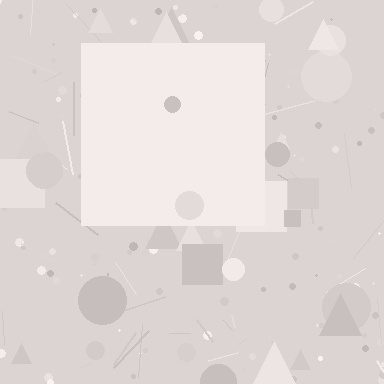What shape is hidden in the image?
A square is hidden in the image.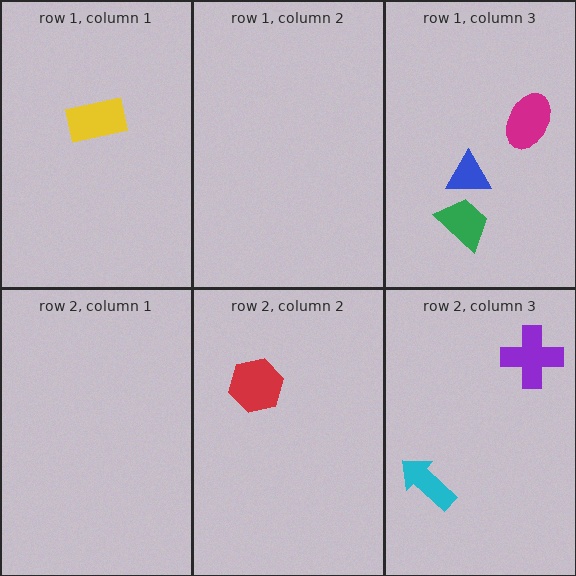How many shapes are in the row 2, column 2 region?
1.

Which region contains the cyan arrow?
The row 2, column 3 region.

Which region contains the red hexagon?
The row 2, column 2 region.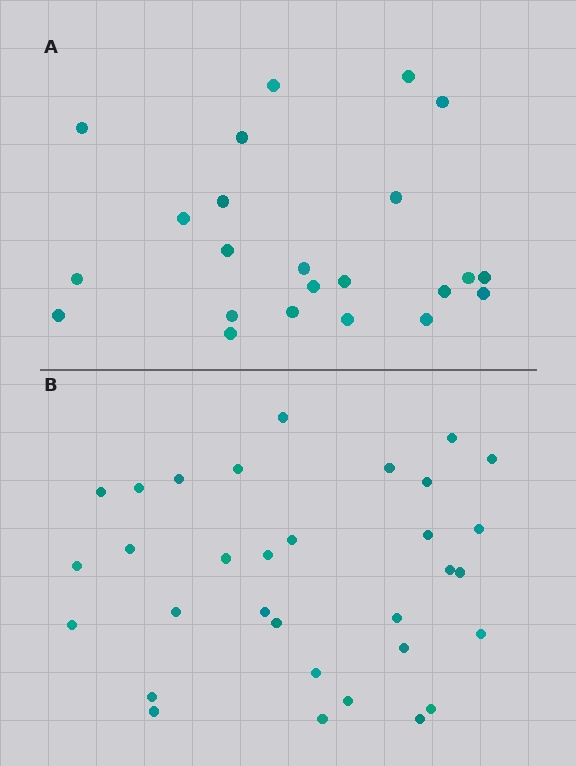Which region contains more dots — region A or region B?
Region B (the bottom region) has more dots.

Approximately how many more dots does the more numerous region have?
Region B has roughly 8 or so more dots than region A.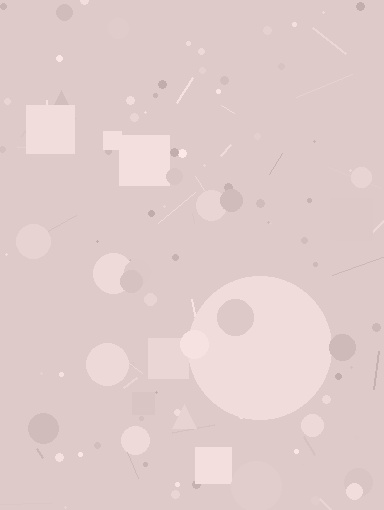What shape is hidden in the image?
A circle is hidden in the image.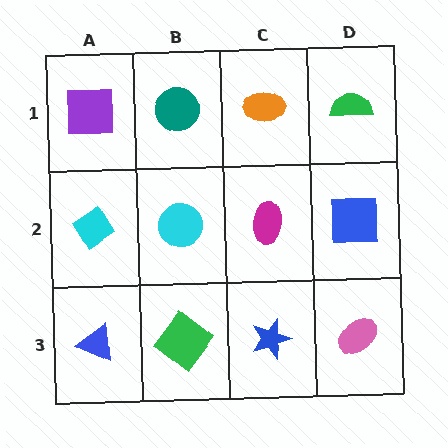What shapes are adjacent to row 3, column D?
A blue square (row 2, column D), a blue star (row 3, column C).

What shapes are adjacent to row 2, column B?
A teal circle (row 1, column B), a green diamond (row 3, column B), a cyan diamond (row 2, column A), a magenta ellipse (row 2, column C).